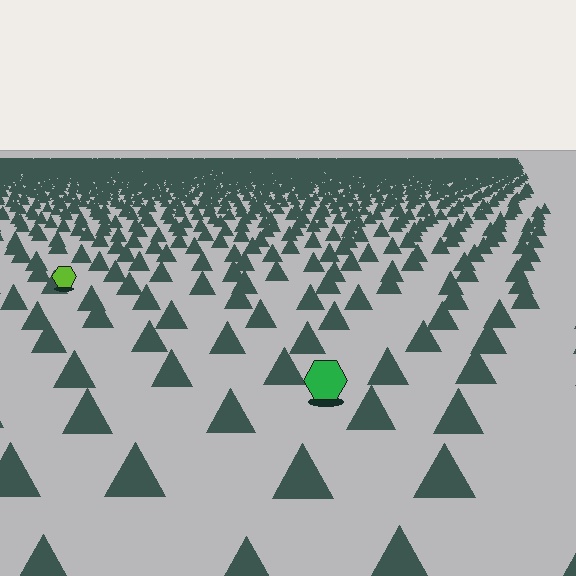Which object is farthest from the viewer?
The lime hexagon is farthest from the viewer. It appears smaller and the ground texture around it is denser.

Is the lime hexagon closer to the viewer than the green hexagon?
No. The green hexagon is closer — you can tell from the texture gradient: the ground texture is coarser near it.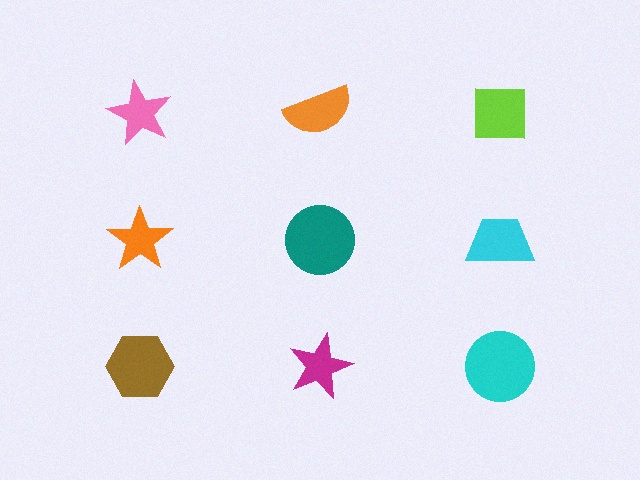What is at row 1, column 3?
A lime square.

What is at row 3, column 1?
A brown hexagon.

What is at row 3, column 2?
A magenta star.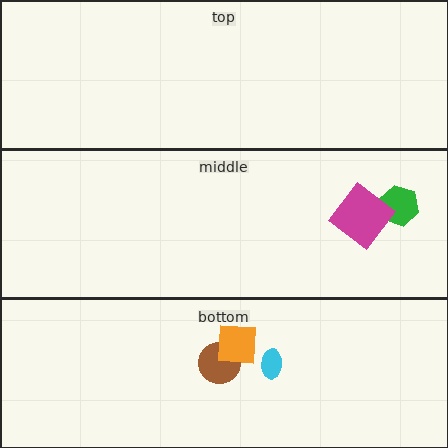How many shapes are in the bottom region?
3.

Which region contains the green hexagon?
The middle region.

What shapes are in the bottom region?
The cyan ellipse, the brown circle, the orange square.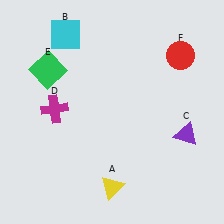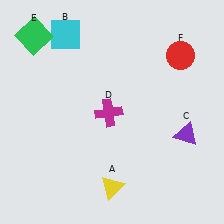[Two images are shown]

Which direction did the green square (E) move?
The green square (E) moved up.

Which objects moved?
The objects that moved are: the magenta cross (D), the green square (E).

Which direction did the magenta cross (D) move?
The magenta cross (D) moved right.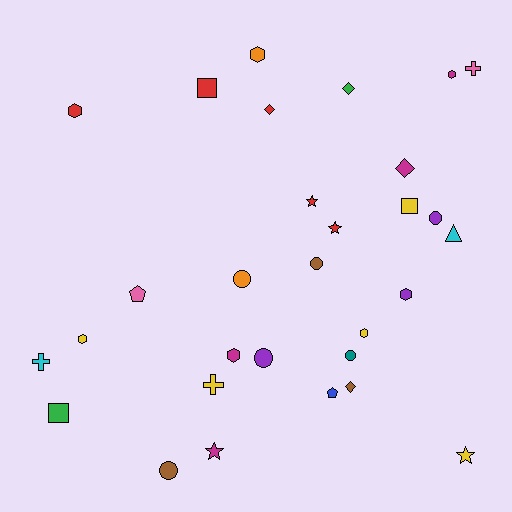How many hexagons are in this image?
There are 7 hexagons.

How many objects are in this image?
There are 30 objects.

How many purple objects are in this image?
There are 3 purple objects.